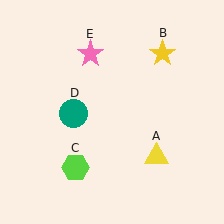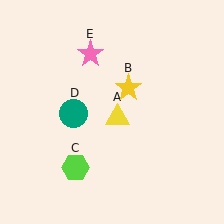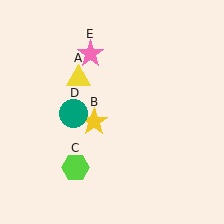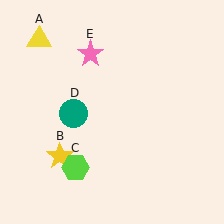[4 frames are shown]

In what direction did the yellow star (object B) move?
The yellow star (object B) moved down and to the left.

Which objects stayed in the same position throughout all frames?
Lime hexagon (object C) and teal circle (object D) and pink star (object E) remained stationary.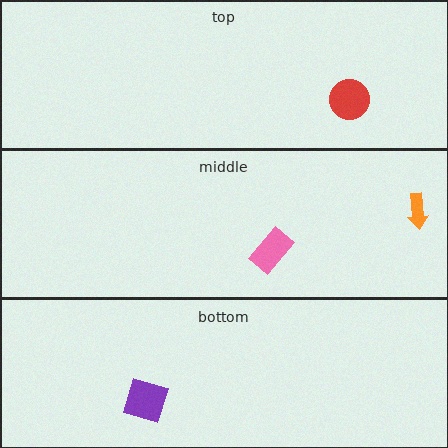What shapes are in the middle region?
The orange arrow, the pink rectangle.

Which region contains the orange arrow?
The middle region.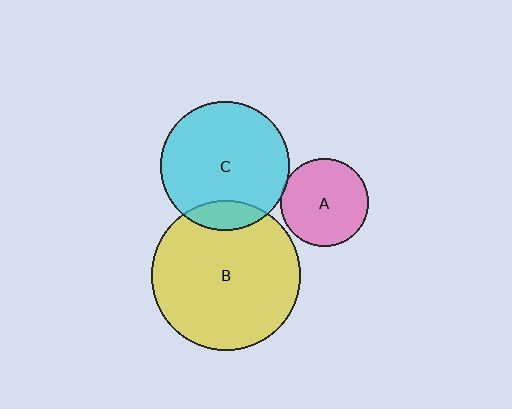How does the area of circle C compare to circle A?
Approximately 2.1 times.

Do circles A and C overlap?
Yes.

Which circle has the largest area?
Circle B (yellow).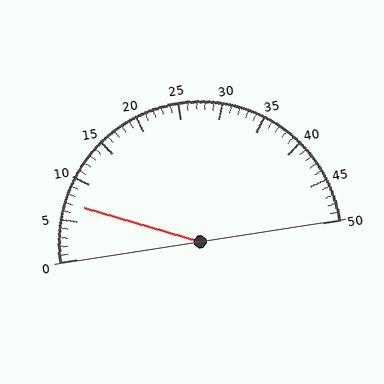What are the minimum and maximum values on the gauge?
The gauge ranges from 0 to 50.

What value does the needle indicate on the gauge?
The needle indicates approximately 7.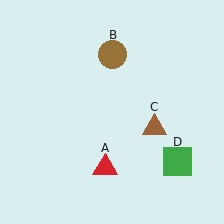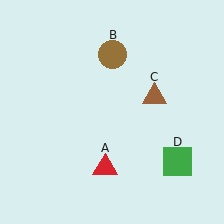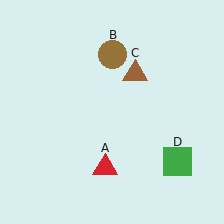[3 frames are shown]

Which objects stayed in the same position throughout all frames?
Red triangle (object A) and brown circle (object B) and green square (object D) remained stationary.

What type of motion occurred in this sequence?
The brown triangle (object C) rotated counterclockwise around the center of the scene.